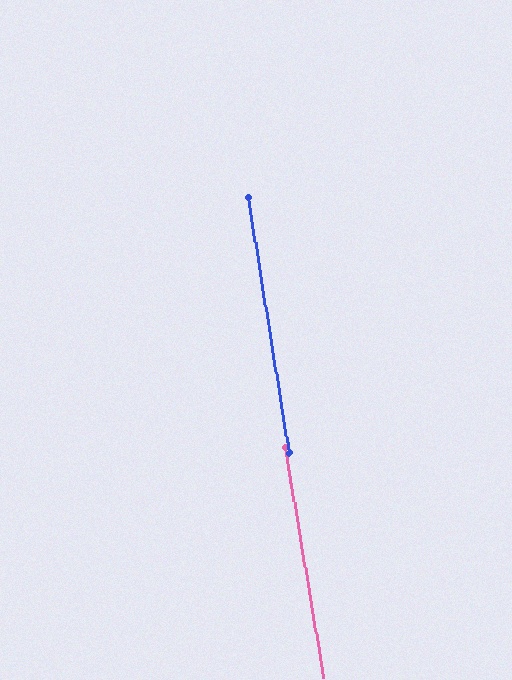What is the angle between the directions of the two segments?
Approximately 0 degrees.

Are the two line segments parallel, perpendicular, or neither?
Parallel — their directions differ by only 0.5°.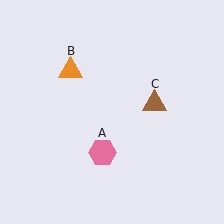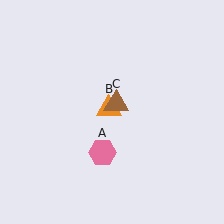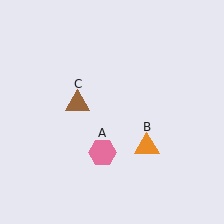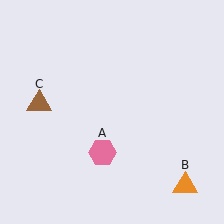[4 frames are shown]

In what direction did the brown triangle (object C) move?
The brown triangle (object C) moved left.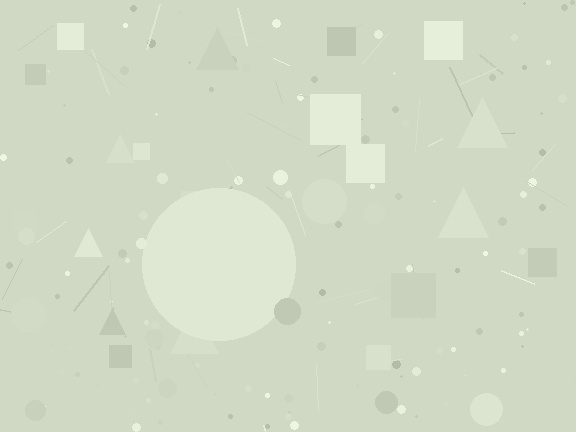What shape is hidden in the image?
A circle is hidden in the image.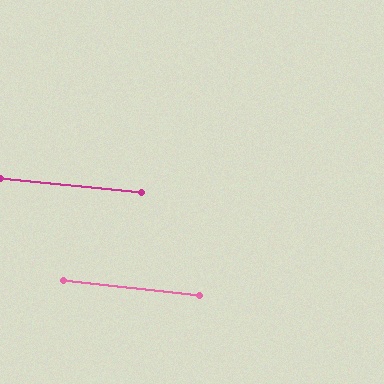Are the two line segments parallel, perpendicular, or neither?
Parallel — their directions differ by only 0.2°.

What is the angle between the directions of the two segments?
Approximately 0 degrees.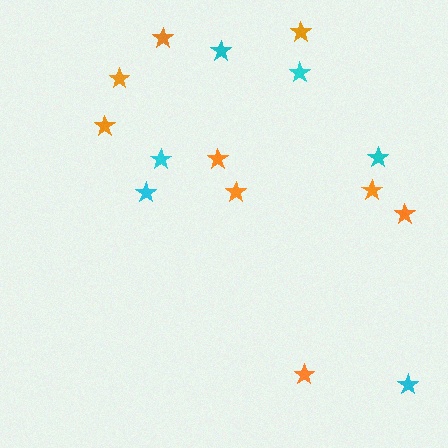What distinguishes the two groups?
There are 2 groups: one group of cyan stars (6) and one group of orange stars (9).